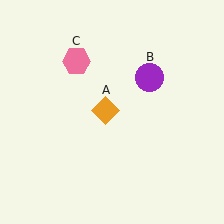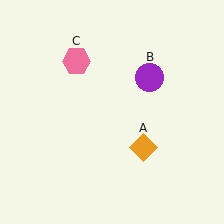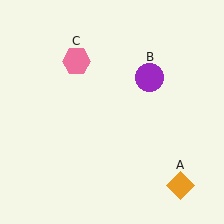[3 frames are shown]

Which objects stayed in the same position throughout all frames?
Purple circle (object B) and pink hexagon (object C) remained stationary.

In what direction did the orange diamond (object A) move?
The orange diamond (object A) moved down and to the right.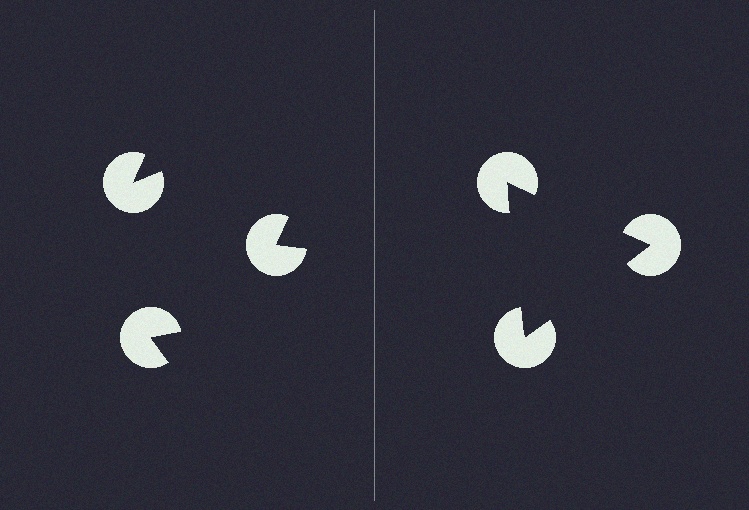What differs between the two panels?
The pac-man discs are positioned identically on both sides; only the wedge orientations differ. On the right they align to a triangle; on the left they are misaligned.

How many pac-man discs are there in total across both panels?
6 — 3 on each side.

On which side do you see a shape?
An illusory triangle appears on the right side. On the left side the wedge cuts are rotated, so no coherent shape forms.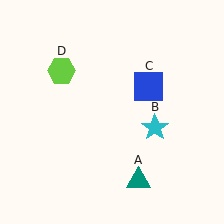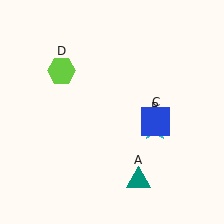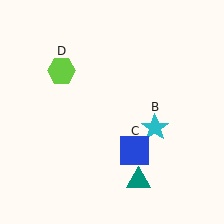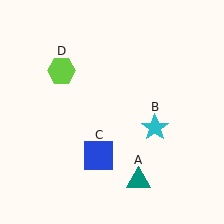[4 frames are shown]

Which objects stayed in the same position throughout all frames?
Teal triangle (object A) and cyan star (object B) and lime hexagon (object D) remained stationary.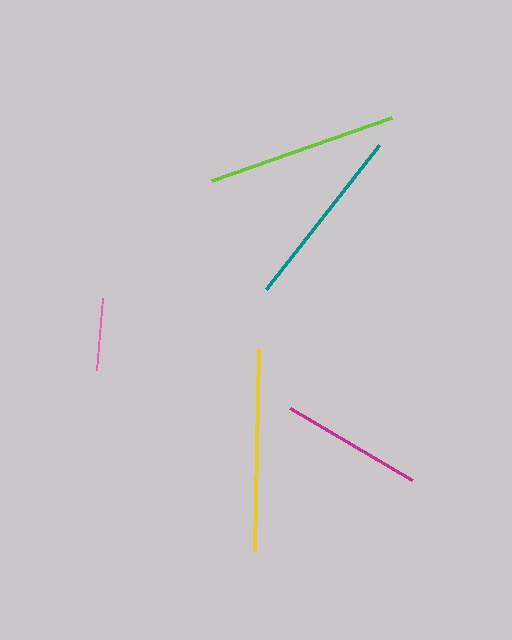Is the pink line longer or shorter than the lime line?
The lime line is longer than the pink line.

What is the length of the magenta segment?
The magenta segment is approximately 142 pixels long.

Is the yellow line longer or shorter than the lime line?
The yellow line is longer than the lime line.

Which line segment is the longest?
The yellow line is the longest at approximately 202 pixels.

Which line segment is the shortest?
The pink line is the shortest at approximately 72 pixels.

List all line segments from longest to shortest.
From longest to shortest: yellow, lime, teal, magenta, pink.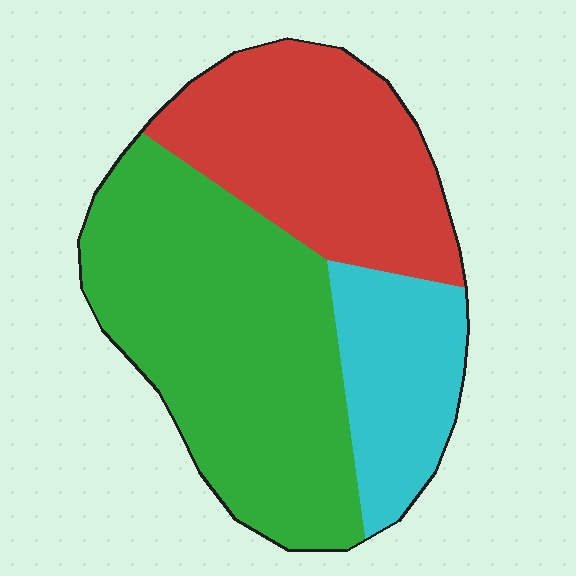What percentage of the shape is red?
Red takes up about one third (1/3) of the shape.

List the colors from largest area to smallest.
From largest to smallest: green, red, cyan.